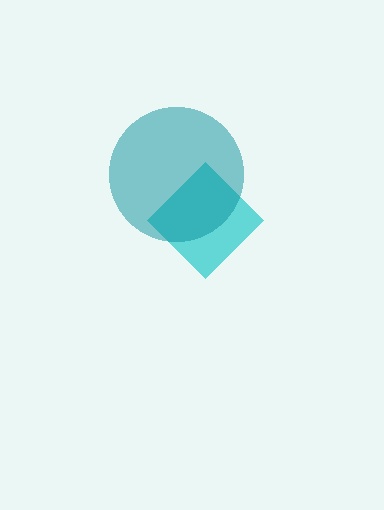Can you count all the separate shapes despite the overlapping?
Yes, there are 2 separate shapes.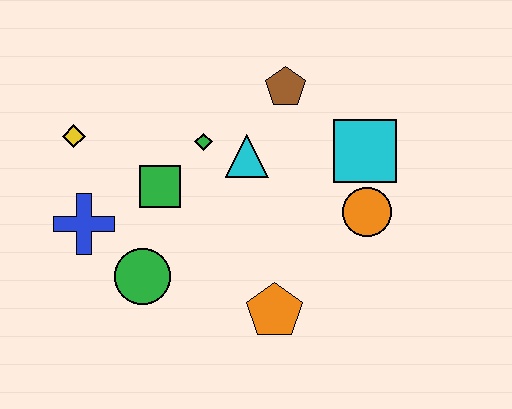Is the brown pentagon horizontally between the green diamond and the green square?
No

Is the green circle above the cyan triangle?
No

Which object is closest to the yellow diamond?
The blue cross is closest to the yellow diamond.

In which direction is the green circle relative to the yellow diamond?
The green circle is below the yellow diamond.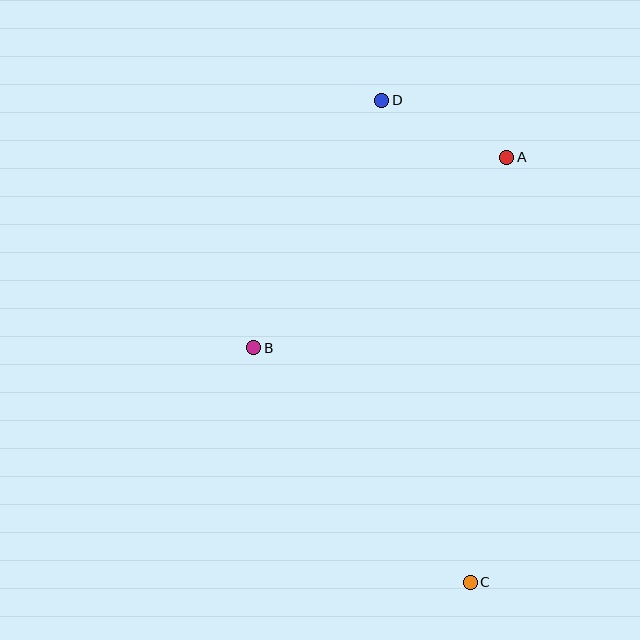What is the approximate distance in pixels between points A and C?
The distance between A and C is approximately 427 pixels.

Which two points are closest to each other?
Points A and D are closest to each other.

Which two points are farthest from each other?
Points C and D are farthest from each other.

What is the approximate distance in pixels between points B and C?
The distance between B and C is approximately 319 pixels.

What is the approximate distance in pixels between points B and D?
The distance between B and D is approximately 278 pixels.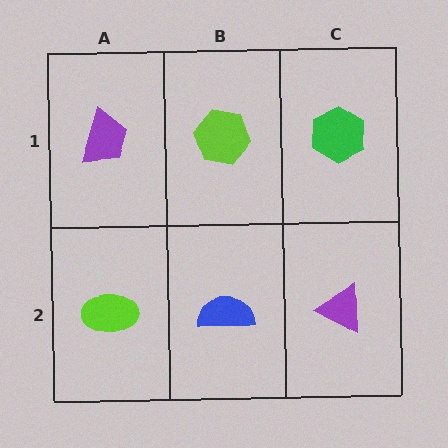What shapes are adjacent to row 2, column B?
A lime hexagon (row 1, column B), a lime ellipse (row 2, column A), a purple triangle (row 2, column C).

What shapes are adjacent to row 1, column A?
A lime ellipse (row 2, column A), a lime hexagon (row 1, column B).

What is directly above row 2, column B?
A lime hexagon.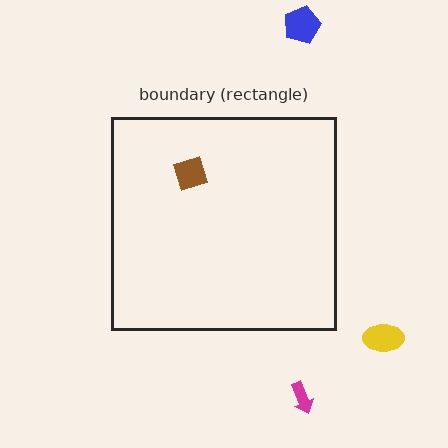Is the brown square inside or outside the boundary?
Inside.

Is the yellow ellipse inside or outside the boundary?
Outside.